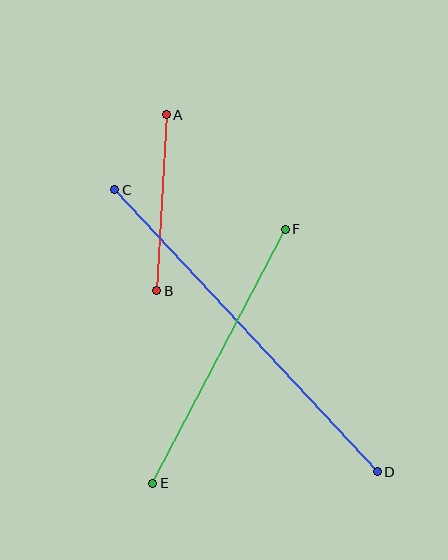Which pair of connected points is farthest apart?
Points C and D are farthest apart.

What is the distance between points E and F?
The distance is approximately 286 pixels.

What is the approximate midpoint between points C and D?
The midpoint is at approximately (246, 331) pixels.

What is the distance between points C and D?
The distance is approximately 386 pixels.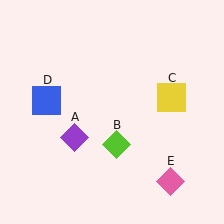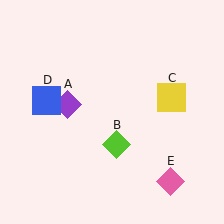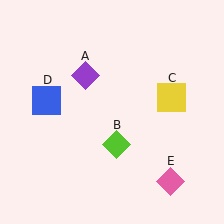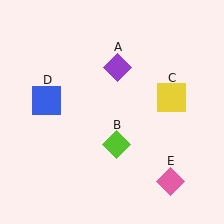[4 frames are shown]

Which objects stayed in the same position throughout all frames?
Lime diamond (object B) and yellow square (object C) and blue square (object D) and pink diamond (object E) remained stationary.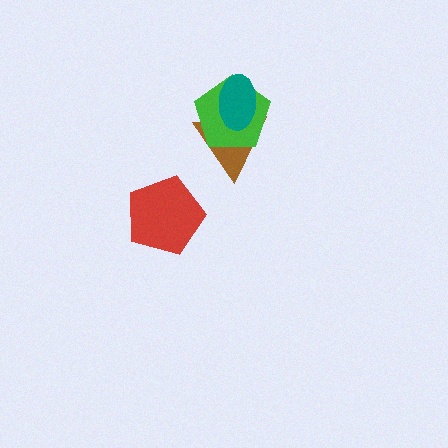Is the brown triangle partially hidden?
Yes, it is partially covered by another shape.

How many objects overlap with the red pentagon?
0 objects overlap with the red pentagon.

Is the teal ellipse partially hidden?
No, no other shape covers it.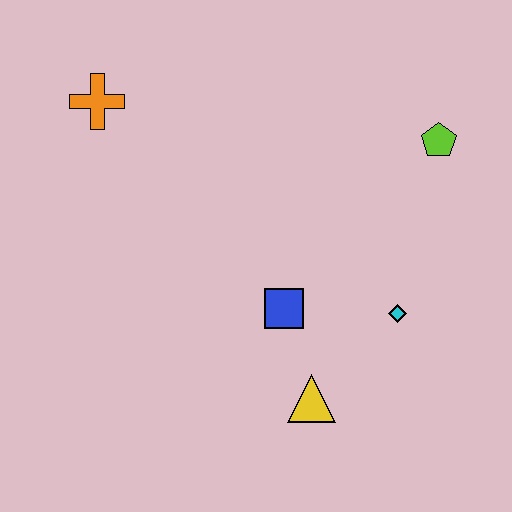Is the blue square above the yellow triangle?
Yes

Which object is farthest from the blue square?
The orange cross is farthest from the blue square.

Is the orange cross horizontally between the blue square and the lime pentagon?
No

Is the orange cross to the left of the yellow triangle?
Yes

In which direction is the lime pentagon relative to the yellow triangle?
The lime pentagon is above the yellow triangle.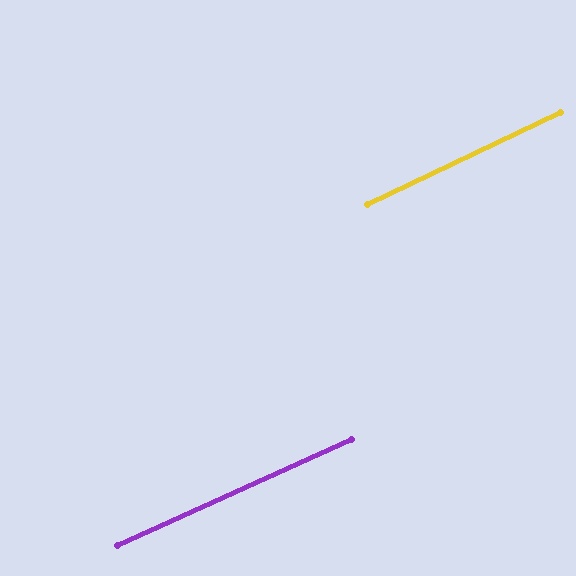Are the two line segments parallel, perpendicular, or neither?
Parallel — their directions differ by only 0.9°.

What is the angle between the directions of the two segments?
Approximately 1 degree.